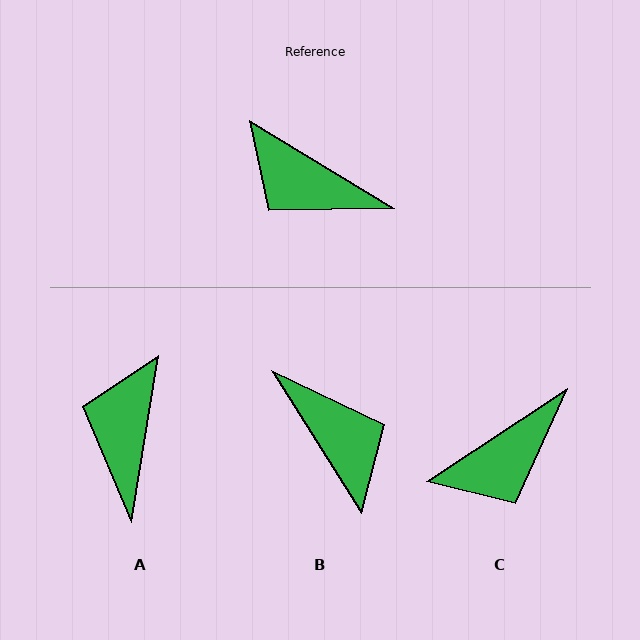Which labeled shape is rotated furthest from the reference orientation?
B, about 153 degrees away.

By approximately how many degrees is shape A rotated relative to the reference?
Approximately 68 degrees clockwise.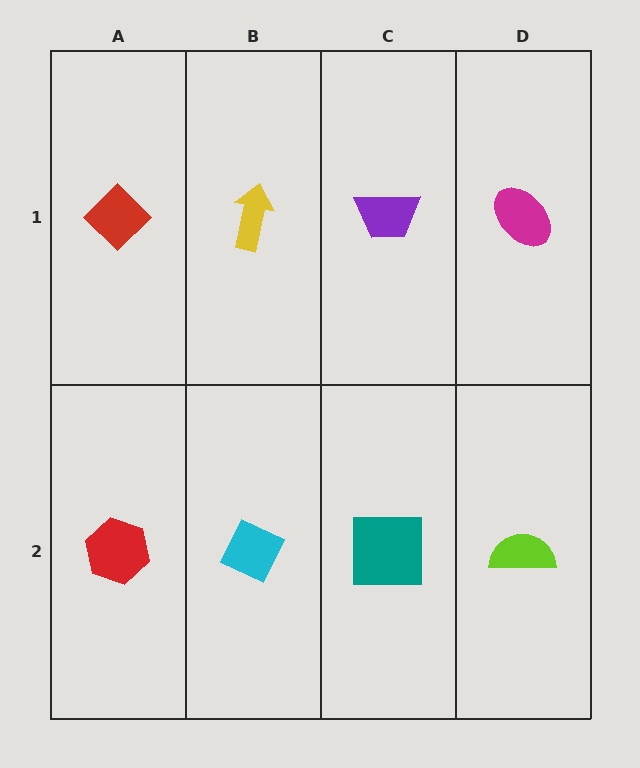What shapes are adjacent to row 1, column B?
A cyan diamond (row 2, column B), a red diamond (row 1, column A), a purple trapezoid (row 1, column C).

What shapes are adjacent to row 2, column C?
A purple trapezoid (row 1, column C), a cyan diamond (row 2, column B), a lime semicircle (row 2, column D).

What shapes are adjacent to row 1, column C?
A teal square (row 2, column C), a yellow arrow (row 1, column B), a magenta ellipse (row 1, column D).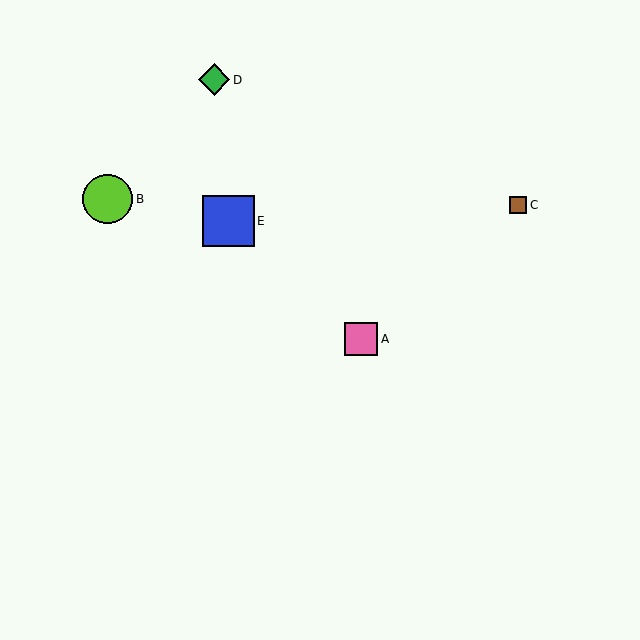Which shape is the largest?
The blue square (labeled E) is the largest.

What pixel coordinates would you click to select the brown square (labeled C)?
Click at (518, 205) to select the brown square C.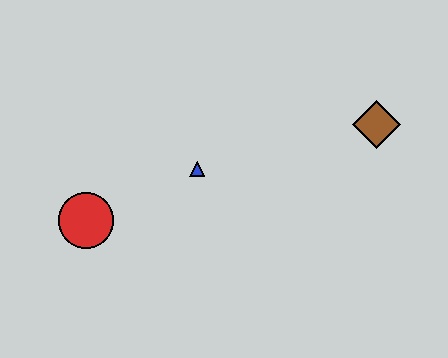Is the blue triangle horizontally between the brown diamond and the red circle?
Yes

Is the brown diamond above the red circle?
Yes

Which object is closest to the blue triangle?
The red circle is closest to the blue triangle.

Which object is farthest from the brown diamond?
The red circle is farthest from the brown diamond.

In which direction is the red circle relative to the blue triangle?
The red circle is to the left of the blue triangle.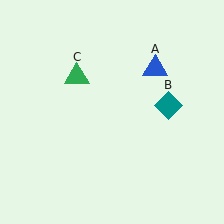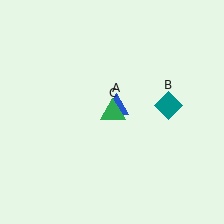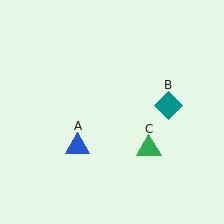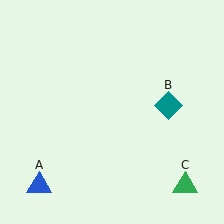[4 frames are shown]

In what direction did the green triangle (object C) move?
The green triangle (object C) moved down and to the right.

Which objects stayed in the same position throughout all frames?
Teal diamond (object B) remained stationary.